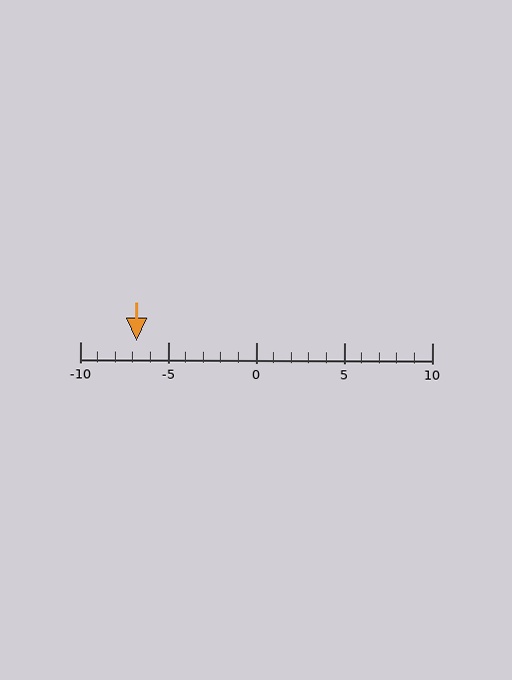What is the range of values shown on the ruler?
The ruler shows values from -10 to 10.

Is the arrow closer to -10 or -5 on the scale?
The arrow is closer to -5.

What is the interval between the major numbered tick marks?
The major tick marks are spaced 5 units apart.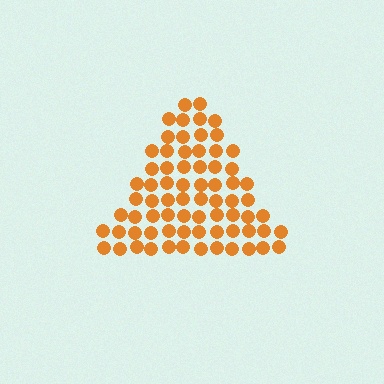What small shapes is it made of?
It is made of small circles.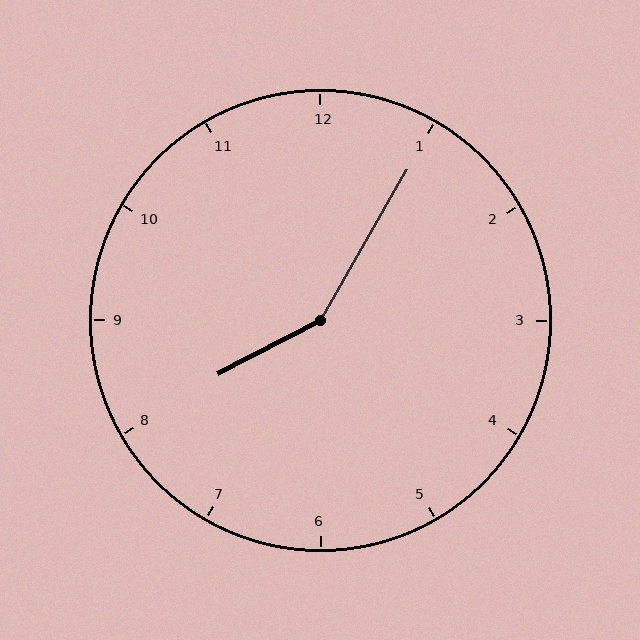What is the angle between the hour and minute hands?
Approximately 148 degrees.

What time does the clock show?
8:05.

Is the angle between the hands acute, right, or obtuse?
It is obtuse.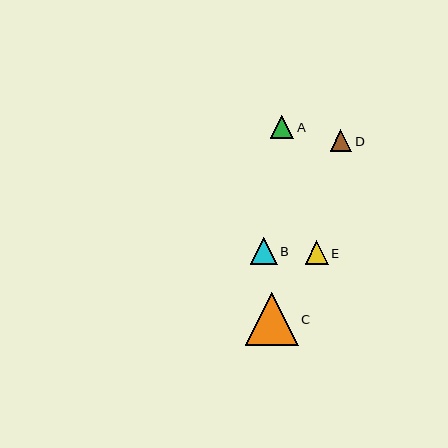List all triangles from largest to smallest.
From largest to smallest: C, B, A, E, D.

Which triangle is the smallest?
Triangle D is the smallest with a size of approximately 22 pixels.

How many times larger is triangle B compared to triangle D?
Triangle B is approximately 1.2 times the size of triangle D.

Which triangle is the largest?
Triangle C is the largest with a size of approximately 53 pixels.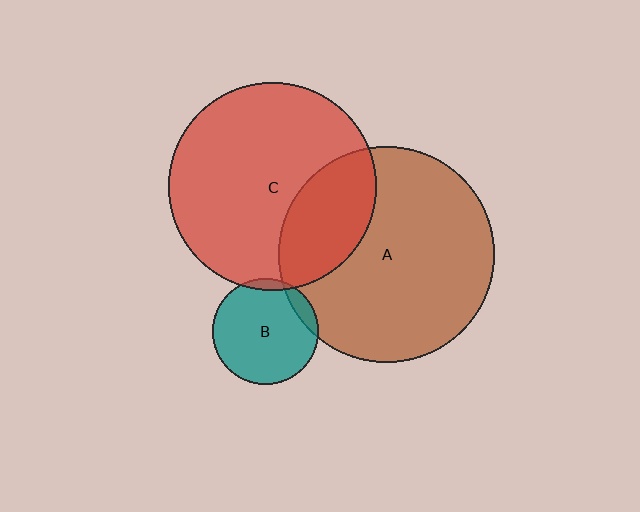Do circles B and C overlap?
Yes.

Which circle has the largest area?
Circle A (brown).